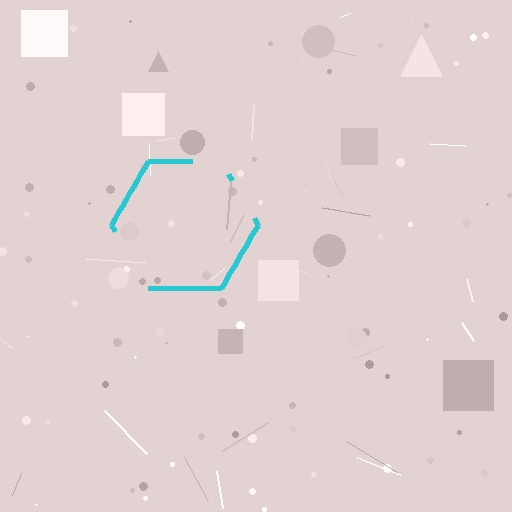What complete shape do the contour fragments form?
The contour fragments form a hexagon.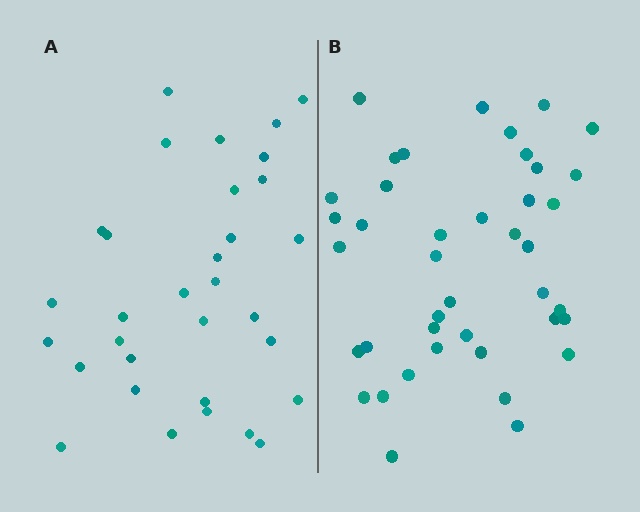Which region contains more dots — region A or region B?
Region B (the right region) has more dots.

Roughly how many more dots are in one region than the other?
Region B has roughly 8 or so more dots than region A.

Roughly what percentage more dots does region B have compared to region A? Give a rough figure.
About 30% more.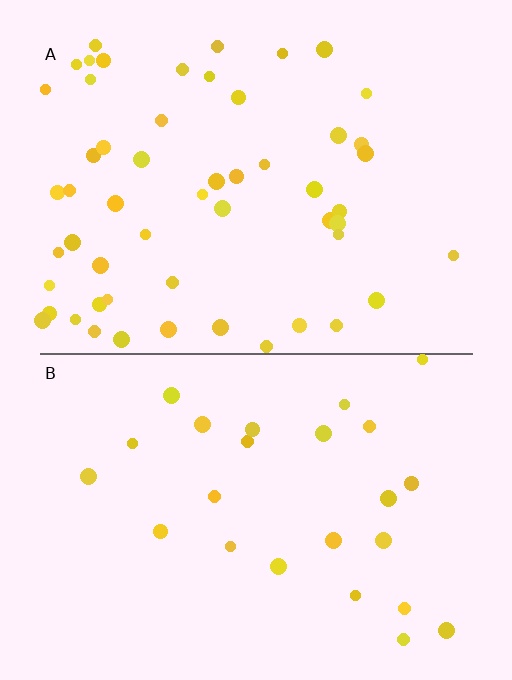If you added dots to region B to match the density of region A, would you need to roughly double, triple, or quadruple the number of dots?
Approximately double.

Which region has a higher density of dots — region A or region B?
A (the top).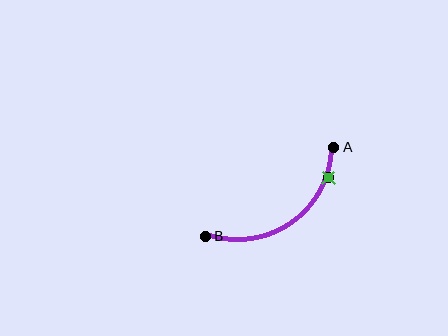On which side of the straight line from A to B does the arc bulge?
The arc bulges below and to the right of the straight line connecting A and B.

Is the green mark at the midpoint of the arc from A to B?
No. The green mark lies on the arc but is closer to endpoint A. The arc midpoint would be at the point on the curve equidistant along the arc from both A and B.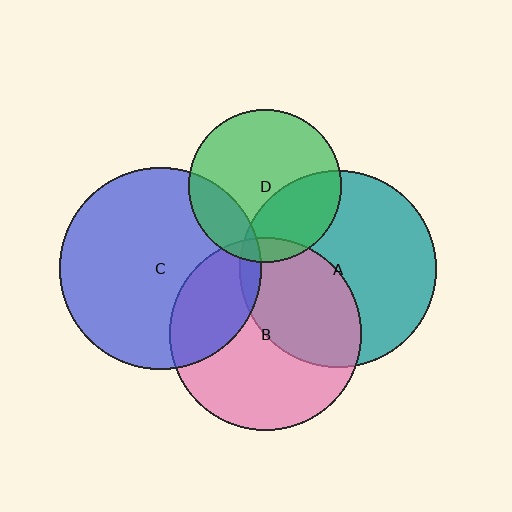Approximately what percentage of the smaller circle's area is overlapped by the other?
Approximately 25%.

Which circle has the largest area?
Circle C (blue).